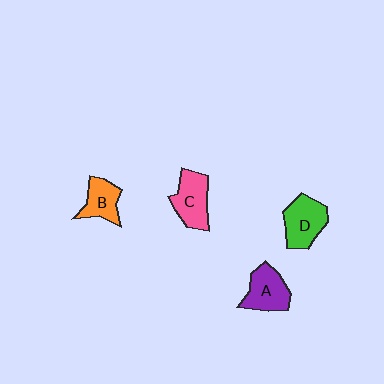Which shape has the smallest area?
Shape B (orange).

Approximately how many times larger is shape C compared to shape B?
Approximately 1.3 times.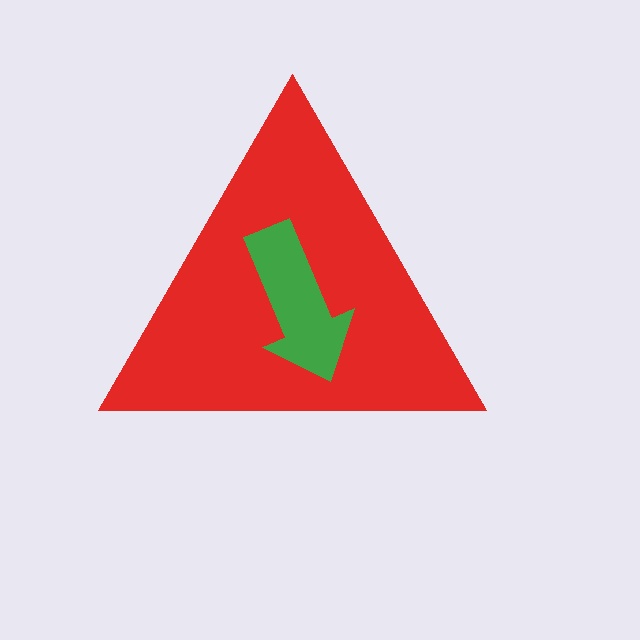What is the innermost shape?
The green arrow.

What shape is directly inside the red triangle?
The green arrow.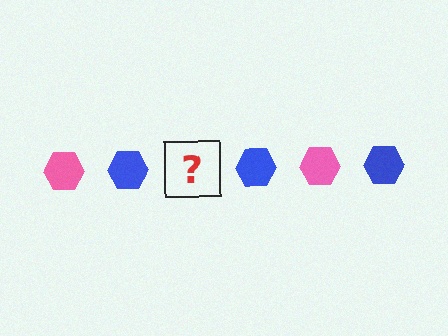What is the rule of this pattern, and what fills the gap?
The rule is that the pattern cycles through pink, blue hexagons. The gap should be filled with a pink hexagon.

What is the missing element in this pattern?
The missing element is a pink hexagon.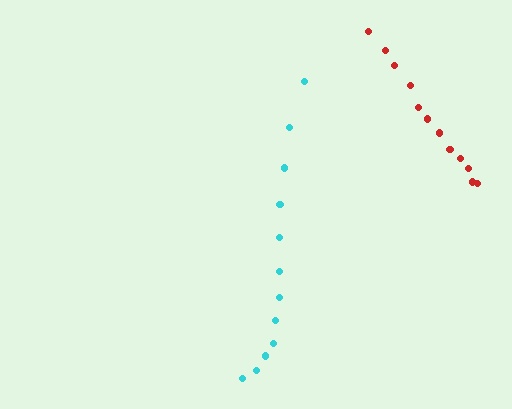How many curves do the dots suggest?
There are 2 distinct paths.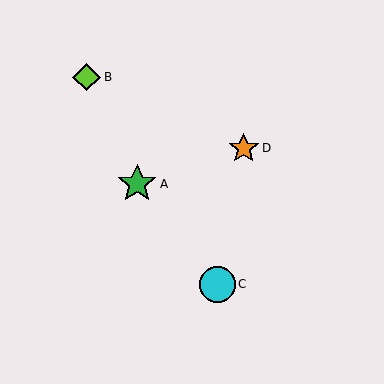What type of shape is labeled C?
Shape C is a cyan circle.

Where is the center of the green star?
The center of the green star is at (137, 184).